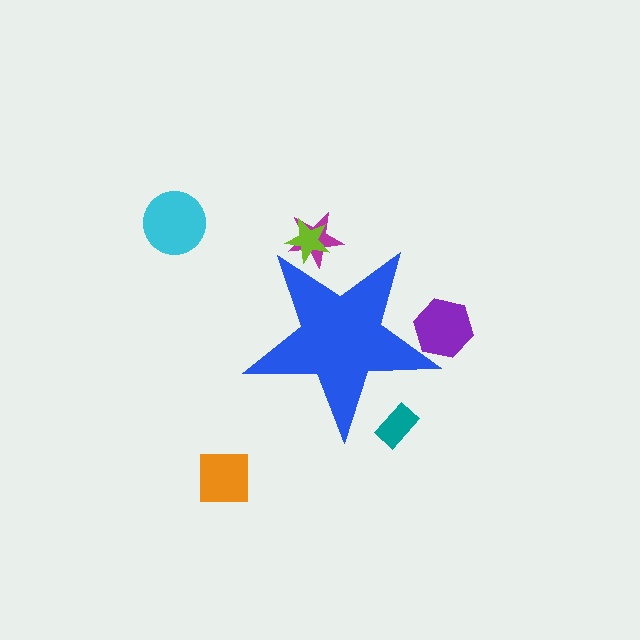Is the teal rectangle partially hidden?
Yes, the teal rectangle is partially hidden behind the blue star.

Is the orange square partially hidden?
No, the orange square is fully visible.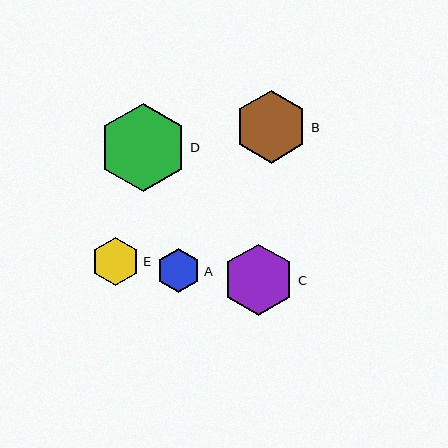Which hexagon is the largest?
Hexagon D is the largest with a size of approximately 89 pixels.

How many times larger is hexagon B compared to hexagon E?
Hexagon B is approximately 1.5 times the size of hexagon E.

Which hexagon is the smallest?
Hexagon A is the smallest with a size of approximately 44 pixels.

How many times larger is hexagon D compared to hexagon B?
Hexagon D is approximately 1.2 times the size of hexagon B.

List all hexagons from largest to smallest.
From largest to smallest: D, B, C, E, A.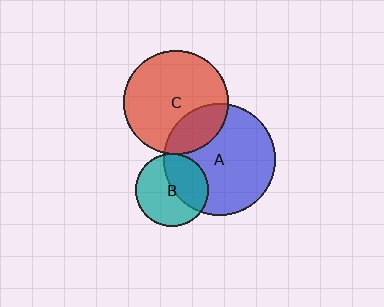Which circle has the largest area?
Circle A (blue).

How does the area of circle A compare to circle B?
Approximately 2.3 times.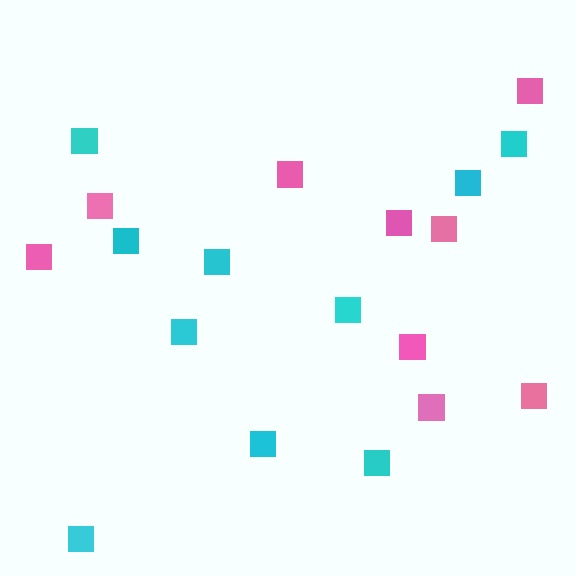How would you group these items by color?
There are 2 groups: one group of cyan squares (10) and one group of pink squares (9).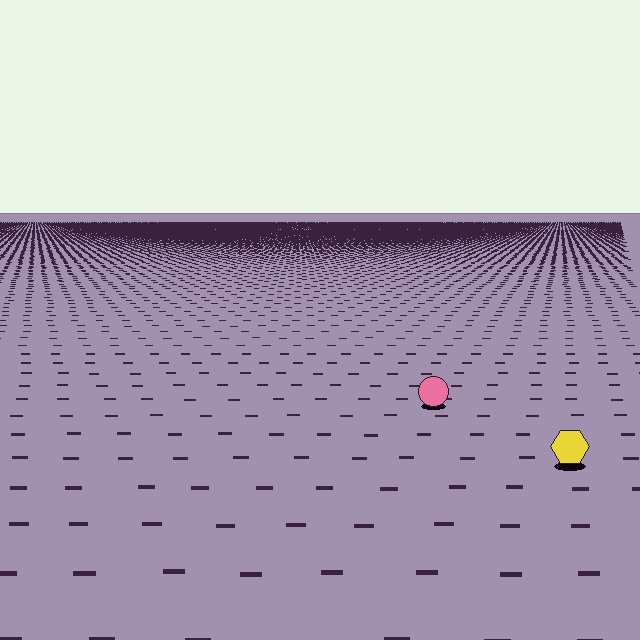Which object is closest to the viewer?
The yellow hexagon is closest. The texture marks near it are larger and more spread out.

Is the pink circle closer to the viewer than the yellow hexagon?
No. The yellow hexagon is closer — you can tell from the texture gradient: the ground texture is coarser near it.